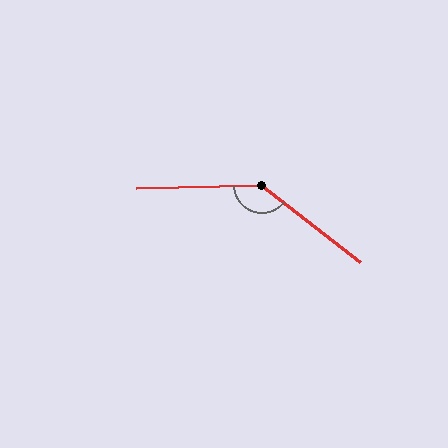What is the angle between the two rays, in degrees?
Approximately 140 degrees.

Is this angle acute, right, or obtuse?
It is obtuse.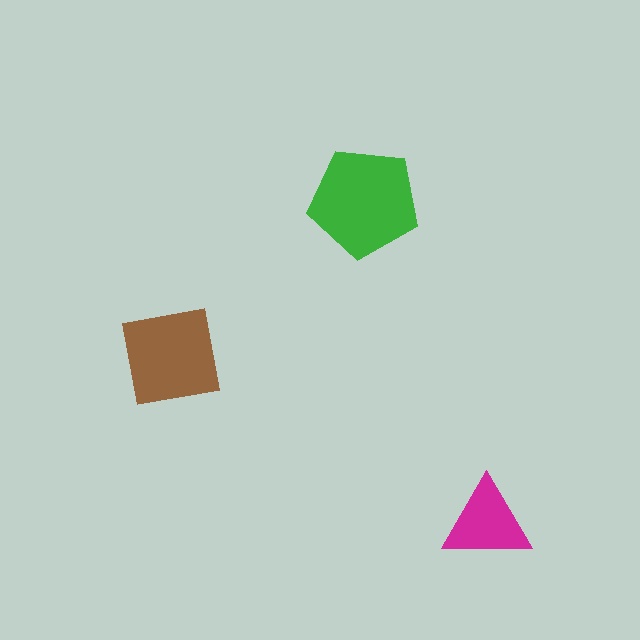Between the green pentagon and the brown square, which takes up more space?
The green pentagon.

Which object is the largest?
The green pentagon.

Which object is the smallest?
The magenta triangle.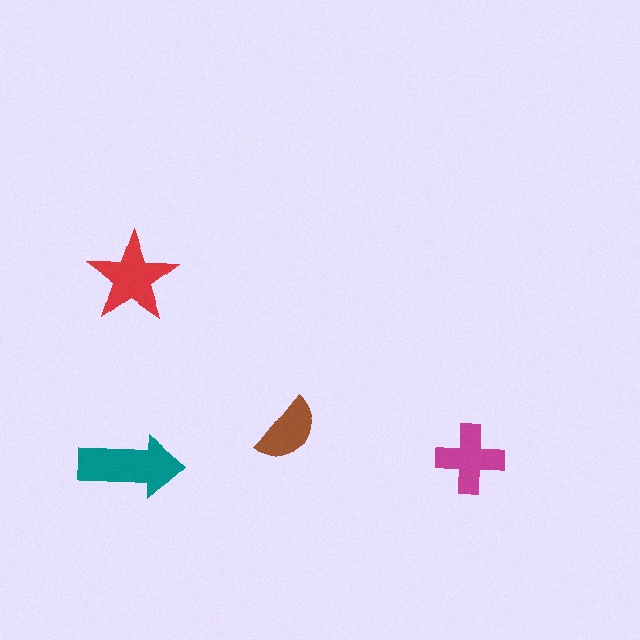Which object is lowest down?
The teal arrow is bottommost.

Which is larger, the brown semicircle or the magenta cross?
The magenta cross.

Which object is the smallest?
The brown semicircle.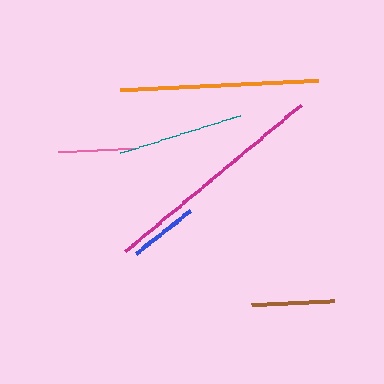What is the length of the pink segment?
The pink segment is approximately 76 pixels long.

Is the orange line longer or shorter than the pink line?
The orange line is longer than the pink line.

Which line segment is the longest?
The magenta line is the longest at approximately 229 pixels.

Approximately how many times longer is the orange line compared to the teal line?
The orange line is approximately 1.6 times the length of the teal line.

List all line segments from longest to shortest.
From longest to shortest: magenta, orange, teal, brown, pink, blue.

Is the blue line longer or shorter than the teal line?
The teal line is longer than the blue line.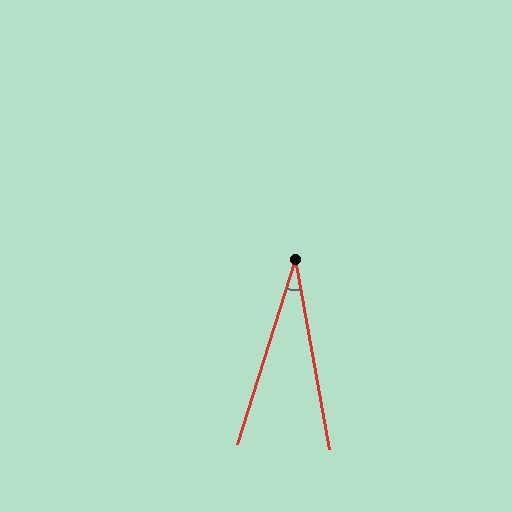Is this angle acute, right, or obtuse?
It is acute.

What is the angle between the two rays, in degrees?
Approximately 28 degrees.